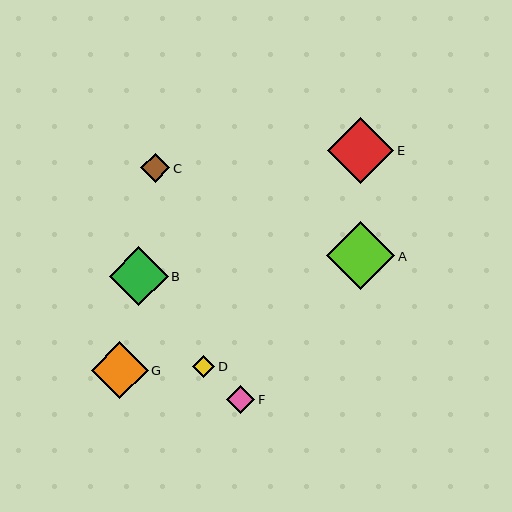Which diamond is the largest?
Diamond A is the largest with a size of approximately 68 pixels.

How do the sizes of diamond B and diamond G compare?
Diamond B and diamond G are approximately the same size.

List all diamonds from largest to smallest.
From largest to smallest: A, E, B, G, C, F, D.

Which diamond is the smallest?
Diamond D is the smallest with a size of approximately 22 pixels.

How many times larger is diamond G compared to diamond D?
Diamond G is approximately 2.6 times the size of diamond D.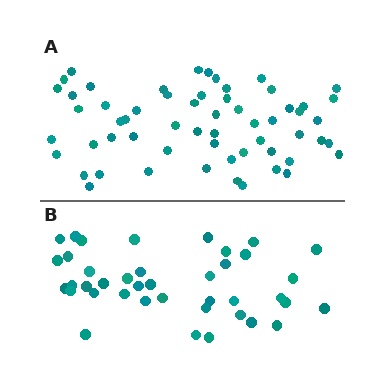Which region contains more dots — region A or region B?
Region A (the top region) has more dots.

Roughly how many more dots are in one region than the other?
Region A has approximately 20 more dots than region B.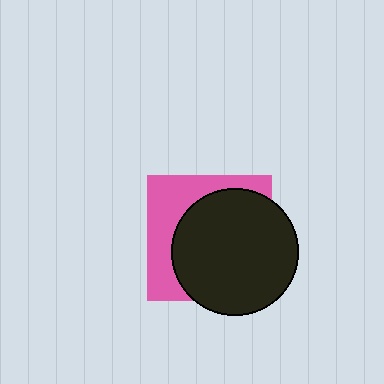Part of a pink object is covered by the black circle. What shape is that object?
It is a square.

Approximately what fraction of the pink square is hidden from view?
Roughly 64% of the pink square is hidden behind the black circle.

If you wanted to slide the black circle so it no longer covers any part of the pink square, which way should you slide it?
Slide it toward the lower-right — that is the most direct way to separate the two shapes.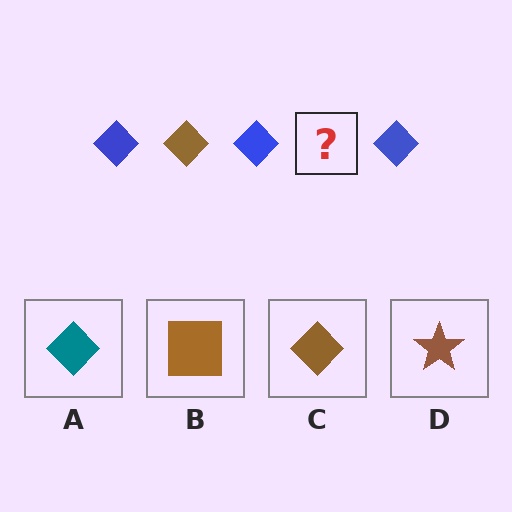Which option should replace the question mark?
Option C.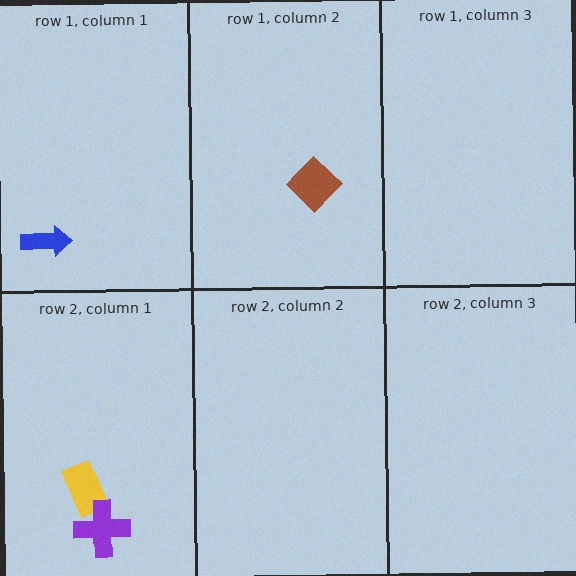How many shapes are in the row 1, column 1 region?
1.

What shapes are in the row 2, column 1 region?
The yellow rectangle, the purple cross.